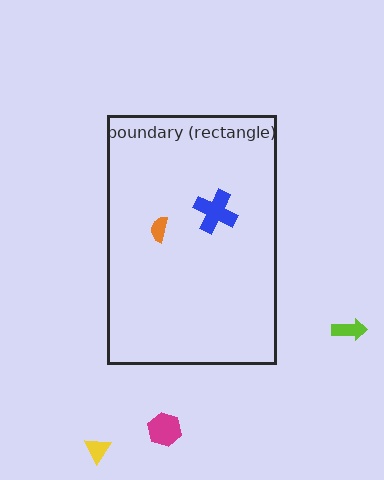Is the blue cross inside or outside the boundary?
Inside.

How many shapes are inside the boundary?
2 inside, 3 outside.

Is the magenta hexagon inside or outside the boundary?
Outside.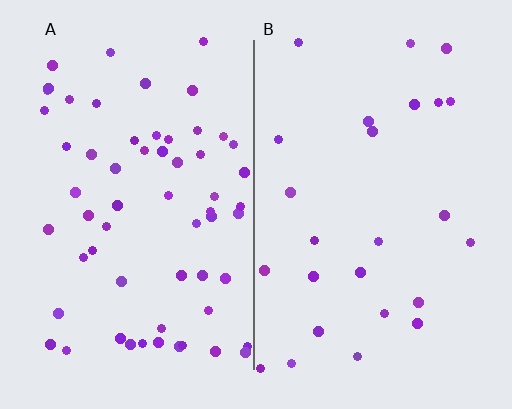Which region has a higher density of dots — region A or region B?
A (the left).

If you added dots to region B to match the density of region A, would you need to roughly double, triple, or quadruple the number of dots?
Approximately double.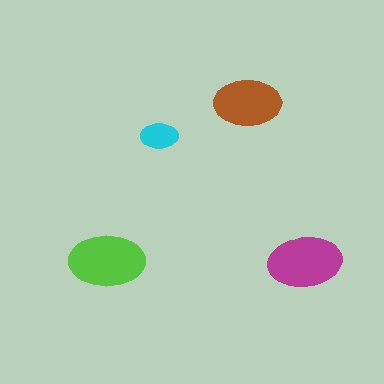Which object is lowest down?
The magenta ellipse is bottommost.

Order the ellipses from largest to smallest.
the lime one, the magenta one, the brown one, the cyan one.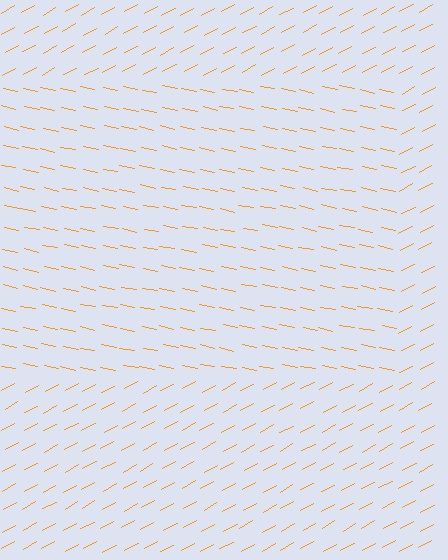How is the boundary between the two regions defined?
The boundary is defined purely by a change in line orientation (approximately 40 degrees difference). All lines are the same color and thickness.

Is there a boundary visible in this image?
Yes, there is a texture boundary formed by a change in line orientation.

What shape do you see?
I see a rectangle.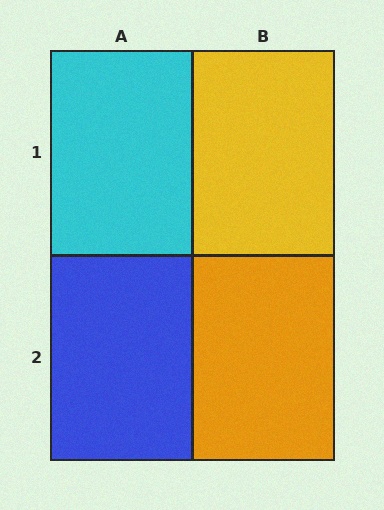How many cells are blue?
1 cell is blue.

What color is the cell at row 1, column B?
Yellow.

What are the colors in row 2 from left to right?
Blue, orange.